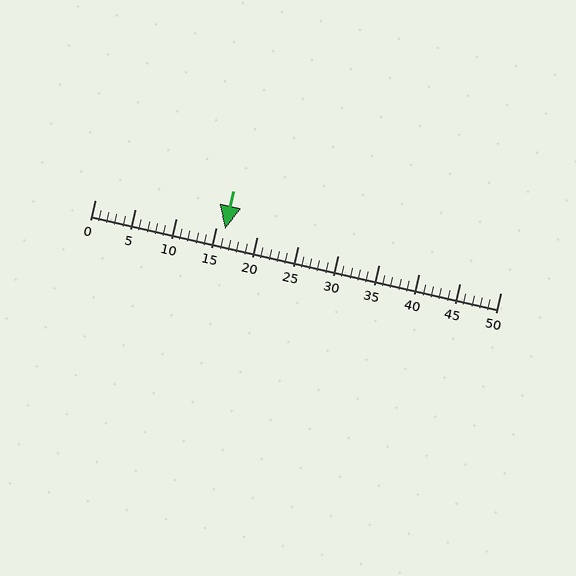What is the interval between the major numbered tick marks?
The major tick marks are spaced 5 units apart.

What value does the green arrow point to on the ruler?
The green arrow points to approximately 16.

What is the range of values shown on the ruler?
The ruler shows values from 0 to 50.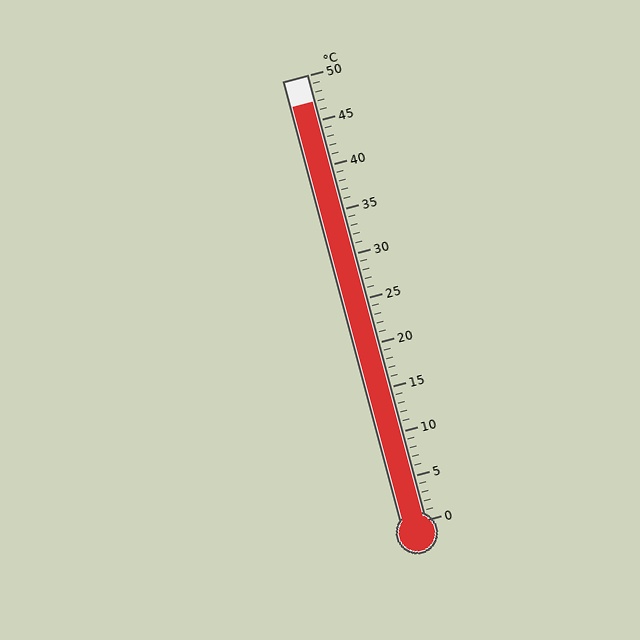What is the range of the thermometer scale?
The thermometer scale ranges from 0°C to 50°C.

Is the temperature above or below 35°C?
The temperature is above 35°C.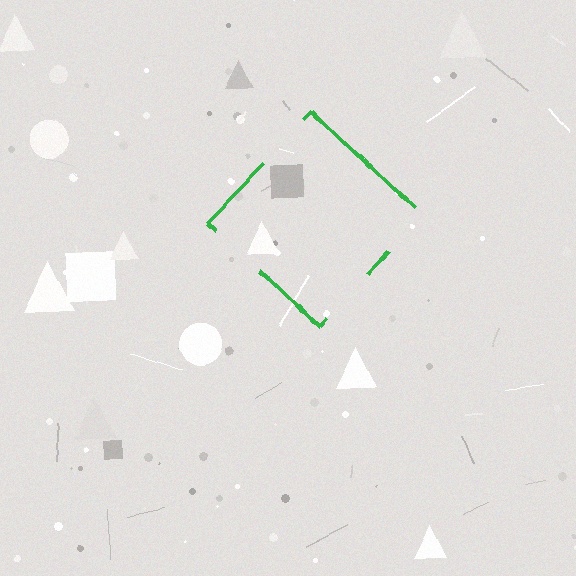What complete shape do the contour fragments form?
The contour fragments form a diamond.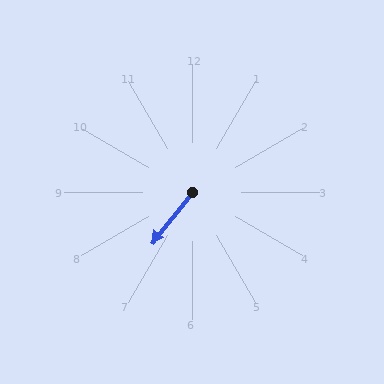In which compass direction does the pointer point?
Southwest.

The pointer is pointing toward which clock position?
Roughly 7 o'clock.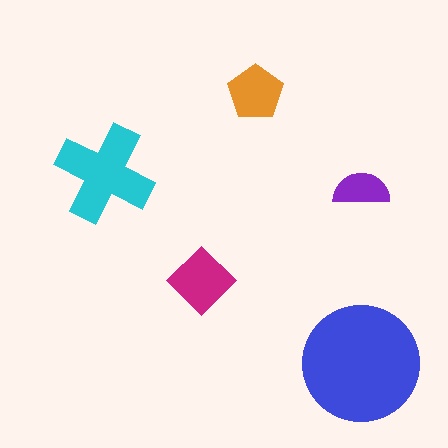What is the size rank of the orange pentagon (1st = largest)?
4th.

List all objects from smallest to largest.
The purple semicircle, the orange pentagon, the magenta diamond, the cyan cross, the blue circle.